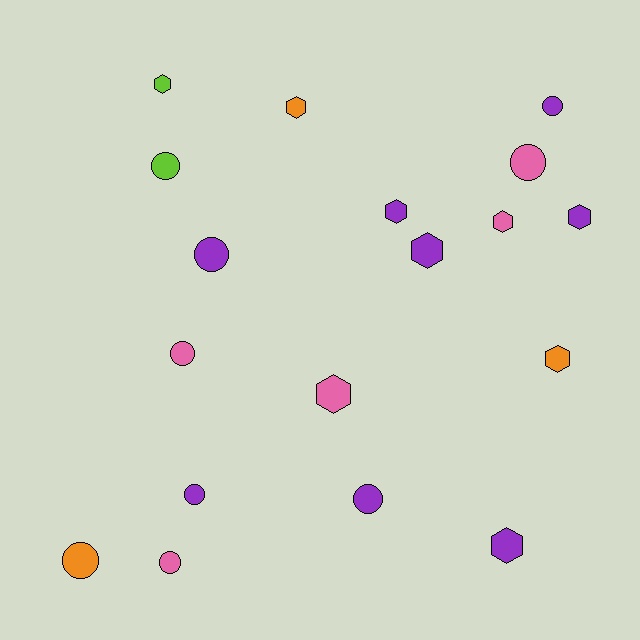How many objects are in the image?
There are 18 objects.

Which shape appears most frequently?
Hexagon, with 9 objects.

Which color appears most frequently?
Purple, with 8 objects.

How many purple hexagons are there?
There are 4 purple hexagons.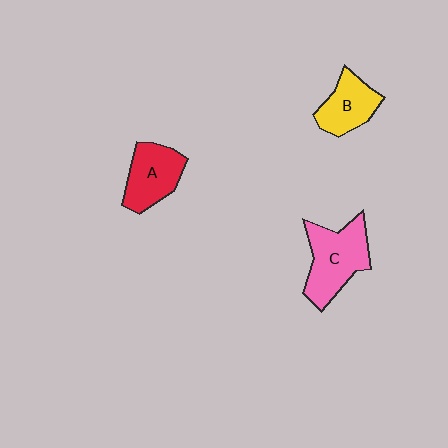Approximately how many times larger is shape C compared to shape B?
Approximately 1.5 times.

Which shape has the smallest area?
Shape B (yellow).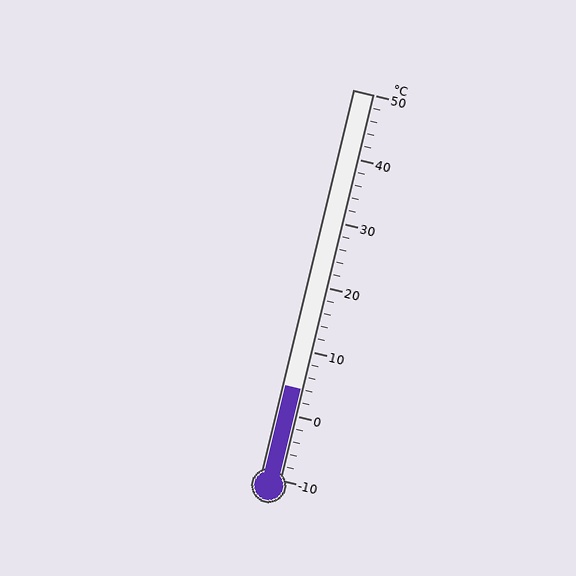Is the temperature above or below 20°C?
The temperature is below 20°C.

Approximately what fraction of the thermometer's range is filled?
The thermometer is filled to approximately 25% of its range.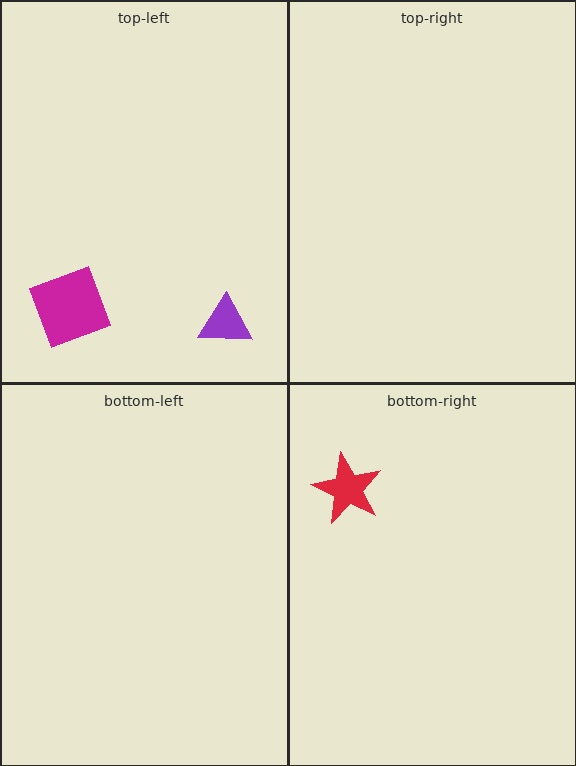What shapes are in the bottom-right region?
The red star.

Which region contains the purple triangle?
The top-left region.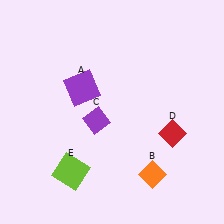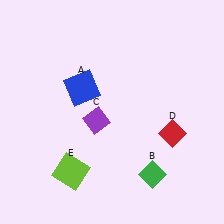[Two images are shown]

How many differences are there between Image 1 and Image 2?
There are 2 differences between the two images.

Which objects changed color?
A changed from purple to blue. B changed from orange to green.